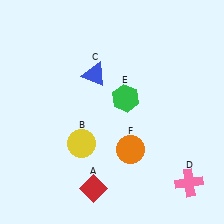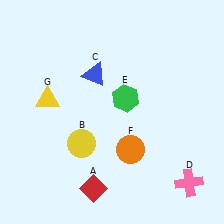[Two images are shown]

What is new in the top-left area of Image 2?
A yellow triangle (G) was added in the top-left area of Image 2.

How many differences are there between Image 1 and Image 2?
There is 1 difference between the two images.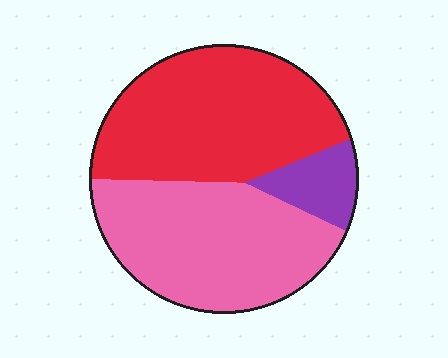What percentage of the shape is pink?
Pink covers around 45% of the shape.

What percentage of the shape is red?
Red takes up about one half (1/2) of the shape.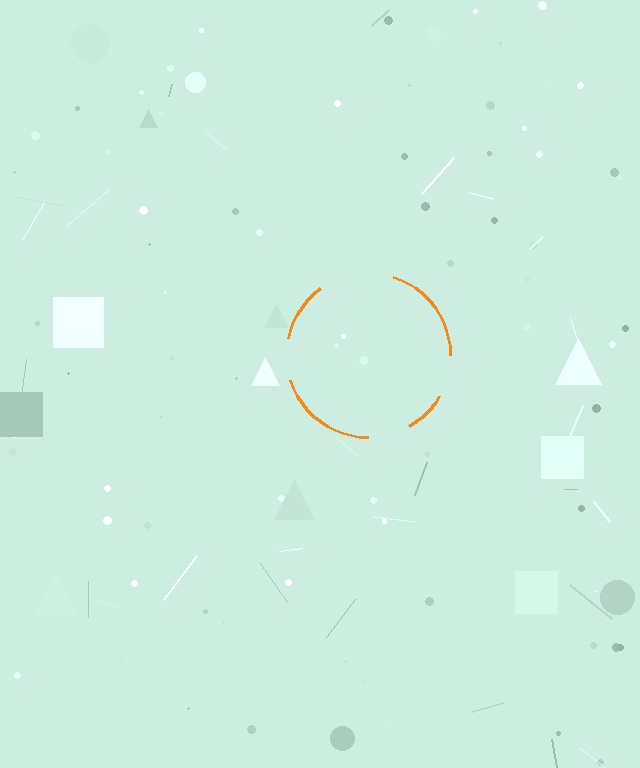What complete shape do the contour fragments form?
The contour fragments form a circle.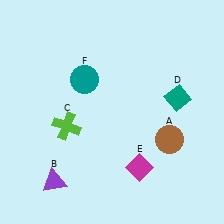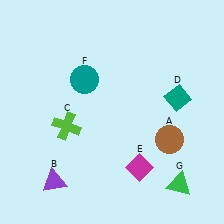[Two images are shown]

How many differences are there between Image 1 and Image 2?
There is 1 difference between the two images.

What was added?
A green triangle (G) was added in Image 2.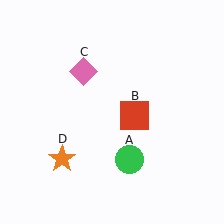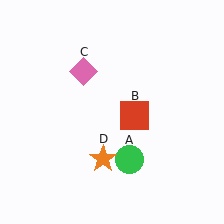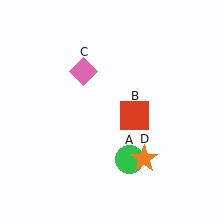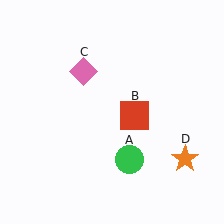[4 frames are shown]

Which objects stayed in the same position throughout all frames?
Green circle (object A) and red square (object B) and pink diamond (object C) remained stationary.